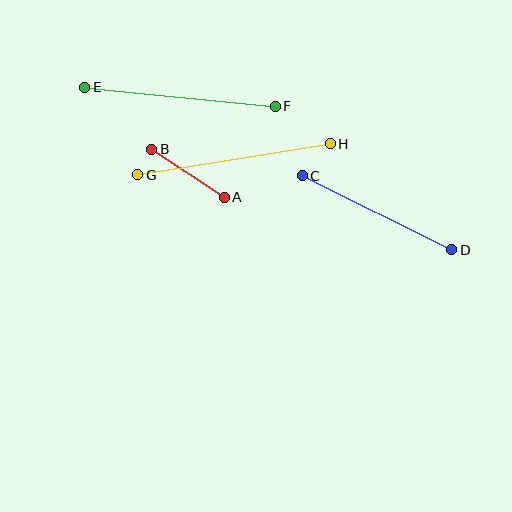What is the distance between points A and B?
The distance is approximately 87 pixels.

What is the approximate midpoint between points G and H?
The midpoint is at approximately (234, 159) pixels.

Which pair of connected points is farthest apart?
Points G and H are farthest apart.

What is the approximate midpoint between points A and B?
The midpoint is at approximately (188, 173) pixels.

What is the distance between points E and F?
The distance is approximately 191 pixels.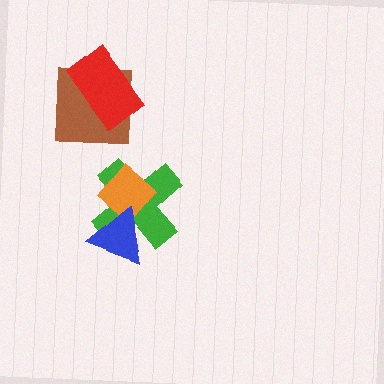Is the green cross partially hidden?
Yes, it is partially covered by another shape.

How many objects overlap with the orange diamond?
2 objects overlap with the orange diamond.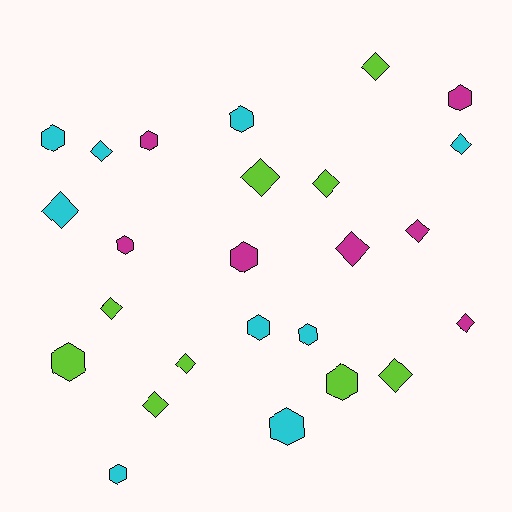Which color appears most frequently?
Cyan, with 9 objects.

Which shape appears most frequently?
Diamond, with 13 objects.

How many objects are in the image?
There are 25 objects.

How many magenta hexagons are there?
There are 4 magenta hexagons.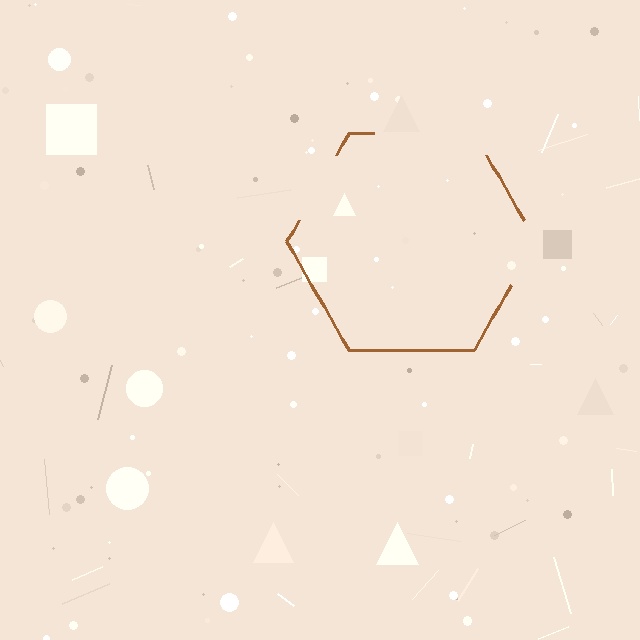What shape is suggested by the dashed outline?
The dashed outline suggests a hexagon.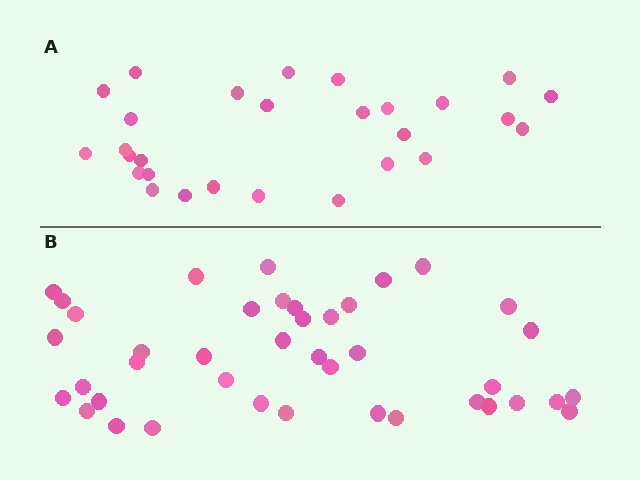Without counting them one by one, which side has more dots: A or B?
Region B (the bottom region) has more dots.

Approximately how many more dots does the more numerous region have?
Region B has approximately 15 more dots than region A.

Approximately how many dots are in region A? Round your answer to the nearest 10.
About 30 dots. (The exact count is 28, which rounds to 30.)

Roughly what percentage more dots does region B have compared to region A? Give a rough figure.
About 45% more.